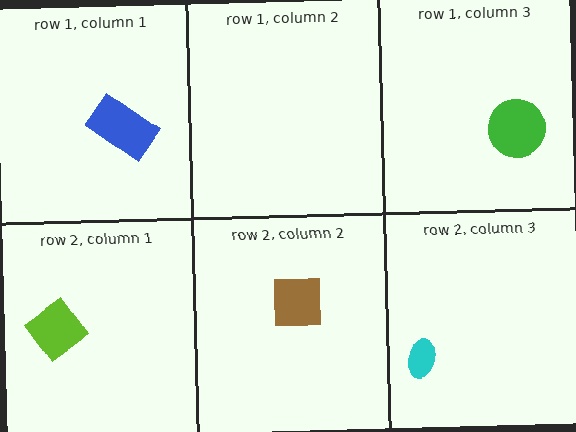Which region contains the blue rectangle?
The row 1, column 1 region.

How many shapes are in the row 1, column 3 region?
1.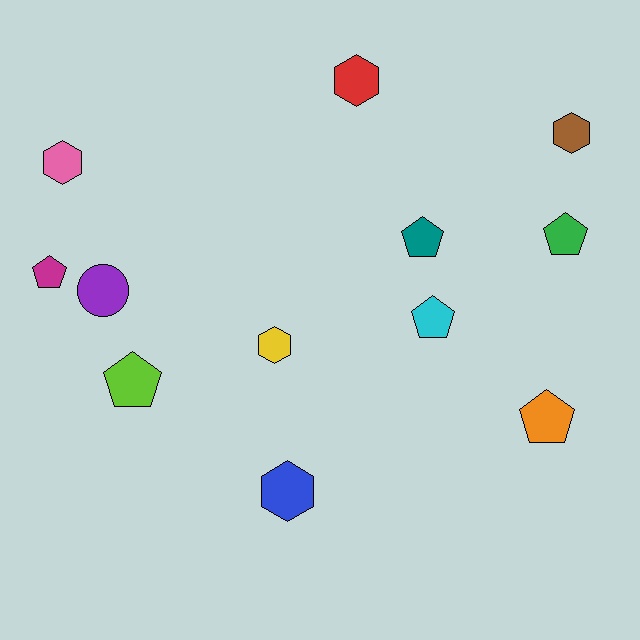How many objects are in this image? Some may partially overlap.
There are 12 objects.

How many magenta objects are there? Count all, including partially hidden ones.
There is 1 magenta object.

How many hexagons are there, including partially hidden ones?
There are 5 hexagons.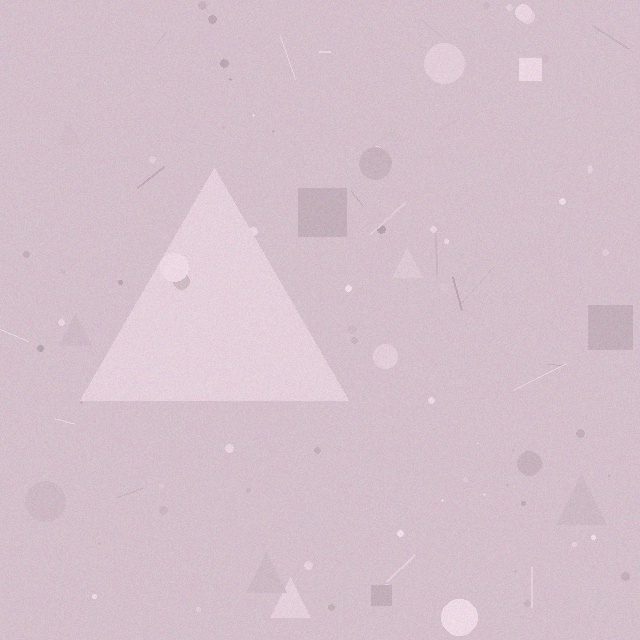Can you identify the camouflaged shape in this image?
The camouflaged shape is a triangle.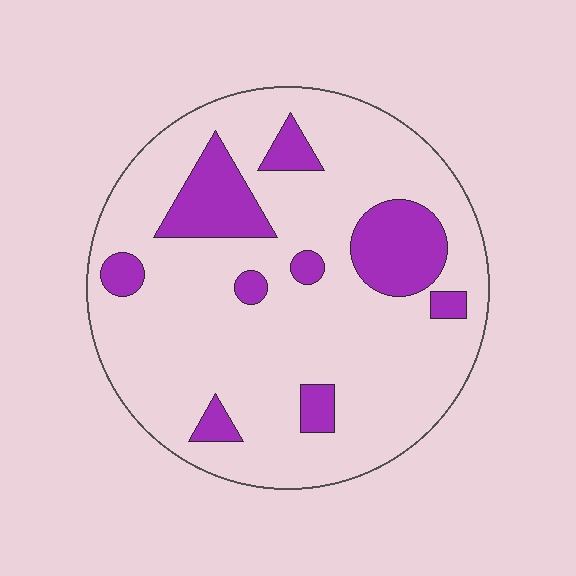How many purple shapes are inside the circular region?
9.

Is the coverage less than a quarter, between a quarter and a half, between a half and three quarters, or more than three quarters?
Less than a quarter.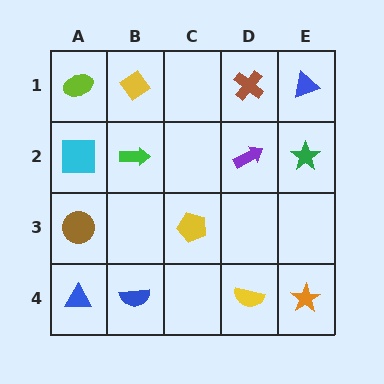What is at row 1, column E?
A blue triangle.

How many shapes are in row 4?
4 shapes.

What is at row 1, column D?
A brown cross.